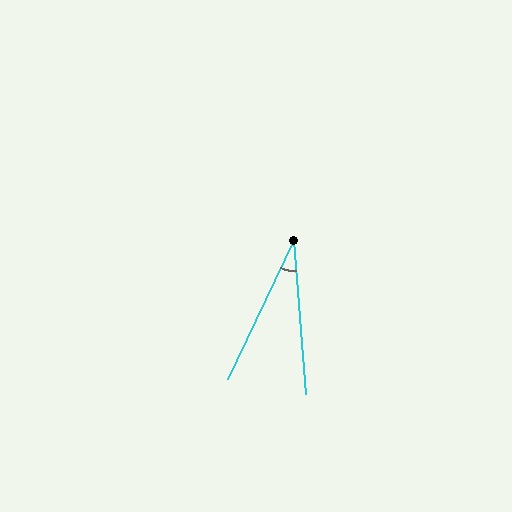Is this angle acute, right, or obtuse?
It is acute.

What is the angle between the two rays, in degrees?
Approximately 30 degrees.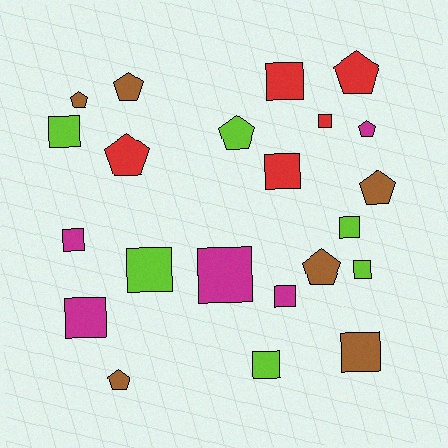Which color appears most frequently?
Lime, with 6 objects.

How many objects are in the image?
There are 22 objects.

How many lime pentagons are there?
There is 1 lime pentagon.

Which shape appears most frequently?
Square, with 13 objects.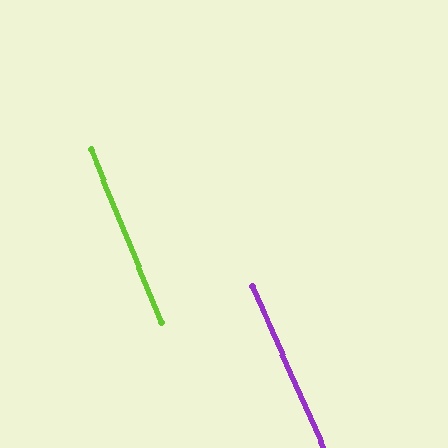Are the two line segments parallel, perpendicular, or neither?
Parallel — their directions differ by only 1.5°.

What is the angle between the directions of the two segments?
Approximately 2 degrees.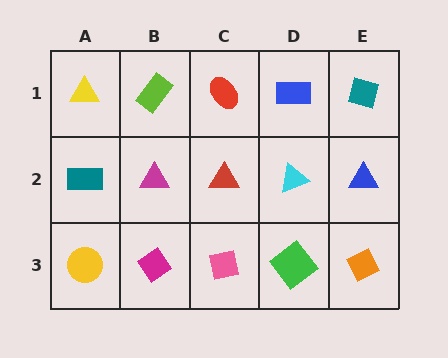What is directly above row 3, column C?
A red triangle.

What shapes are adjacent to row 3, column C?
A red triangle (row 2, column C), a magenta diamond (row 3, column B), a green diamond (row 3, column D).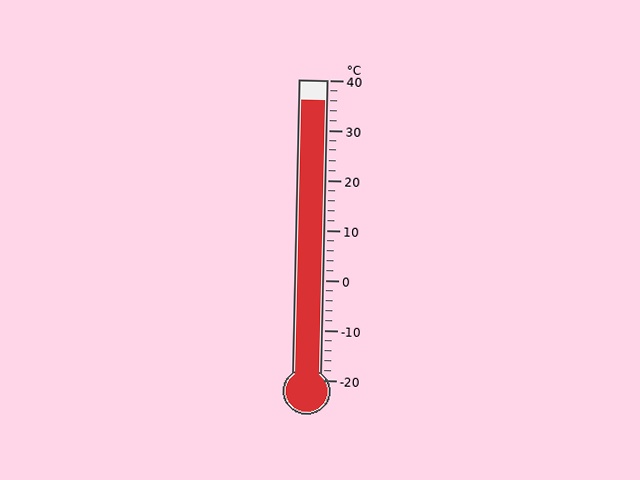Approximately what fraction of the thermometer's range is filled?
The thermometer is filled to approximately 95% of its range.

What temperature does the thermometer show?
The thermometer shows approximately 36°C.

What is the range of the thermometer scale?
The thermometer scale ranges from -20°C to 40°C.